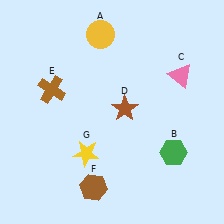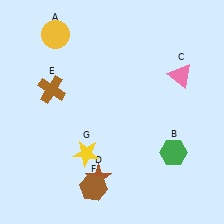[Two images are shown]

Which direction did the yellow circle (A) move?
The yellow circle (A) moved left.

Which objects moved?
The objects that moved are: the yellow circle (A), the brown star (D).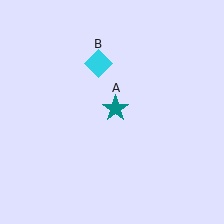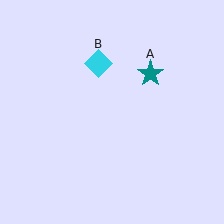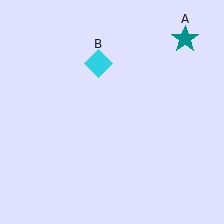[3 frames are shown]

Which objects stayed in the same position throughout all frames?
Cyan diamond (object B) remained stationary.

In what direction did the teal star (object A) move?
The teal star (object A) moved up and to the right.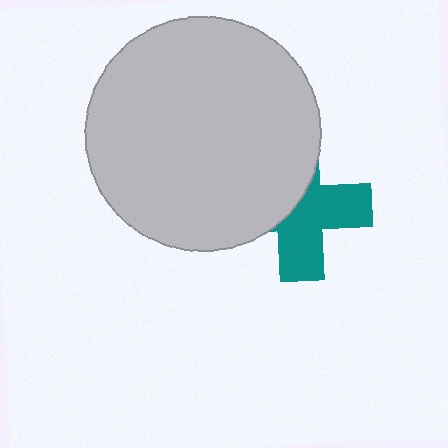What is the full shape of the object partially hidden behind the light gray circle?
The partially hidden object is a teal cross.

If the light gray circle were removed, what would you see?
You would see the complete teal cross.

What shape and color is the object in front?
The object in front is a light gray circle.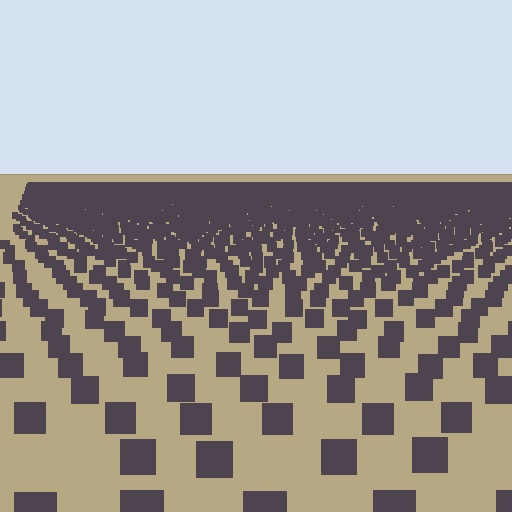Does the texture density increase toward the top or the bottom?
Density increases toward the top.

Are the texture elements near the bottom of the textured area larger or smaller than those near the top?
Larger. Near the bottom, elements are closer to the viewer and appear at a bigger on-screen size.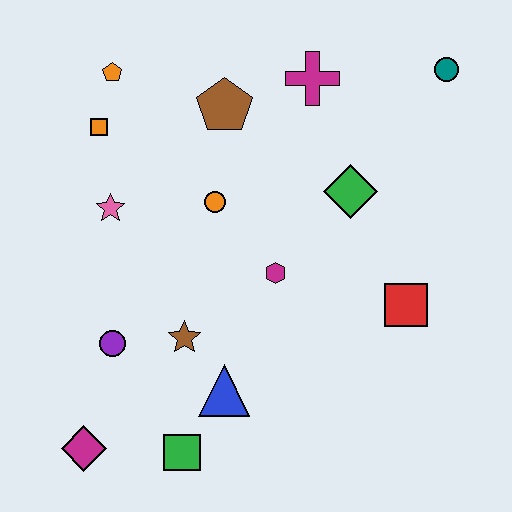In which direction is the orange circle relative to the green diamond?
The orange circle is to the left of the green diamond.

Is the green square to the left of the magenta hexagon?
Yes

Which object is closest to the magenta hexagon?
The orange circle is closest to the magenta hexagon.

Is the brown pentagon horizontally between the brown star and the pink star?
No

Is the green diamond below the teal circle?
Yes